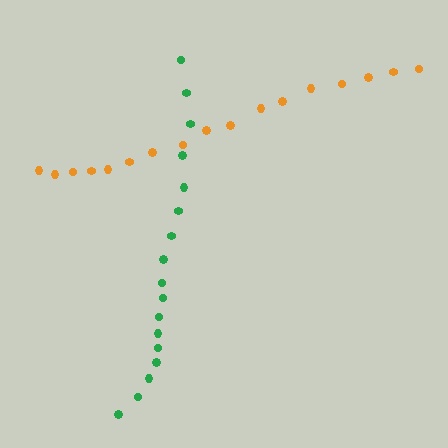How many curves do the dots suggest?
There are 2 distinct paths.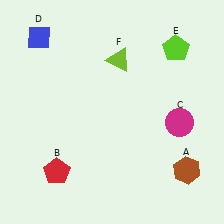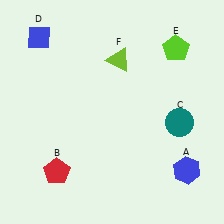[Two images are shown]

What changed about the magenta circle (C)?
In Image 1, C is magenta. In Image 2, it changed to teal.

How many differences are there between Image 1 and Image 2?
There are 2 differences between the two images.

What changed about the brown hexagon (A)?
In Image 1, A is brown. In Image 2, it changed to blue.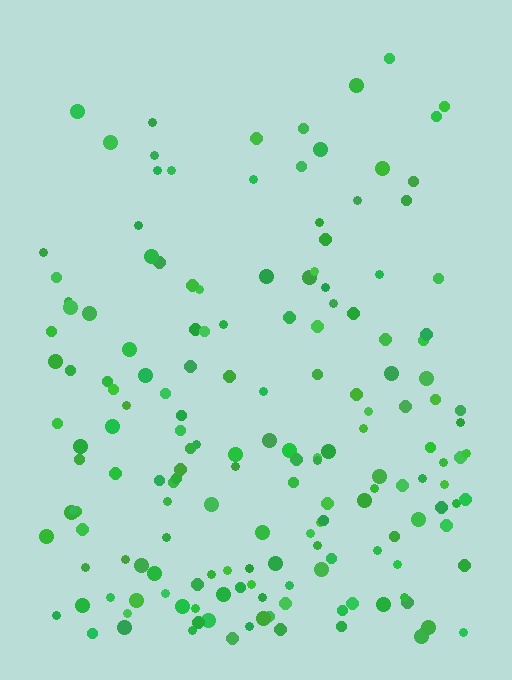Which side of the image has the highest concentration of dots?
The bottom.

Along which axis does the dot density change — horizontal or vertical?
Vertical.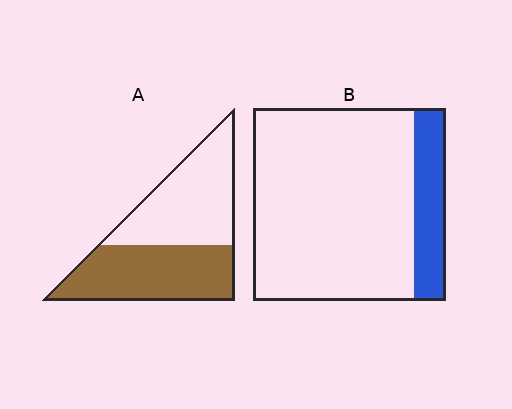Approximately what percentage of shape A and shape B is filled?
A is approximately 50% and B is approximately 15%.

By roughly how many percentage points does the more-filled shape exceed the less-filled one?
By roughly 35 percentage points (A over B).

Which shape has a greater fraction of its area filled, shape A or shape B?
Shape A.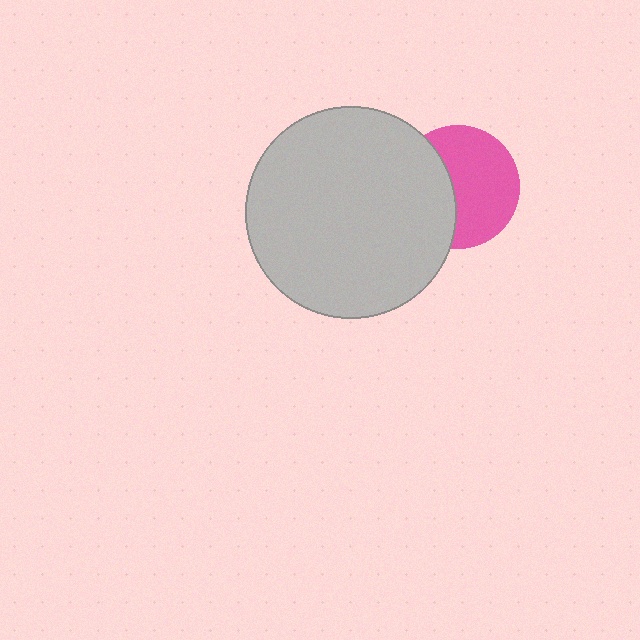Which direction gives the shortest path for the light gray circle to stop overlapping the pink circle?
Moving left gives the shortest separation.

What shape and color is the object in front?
The object in front is a light gray circle.